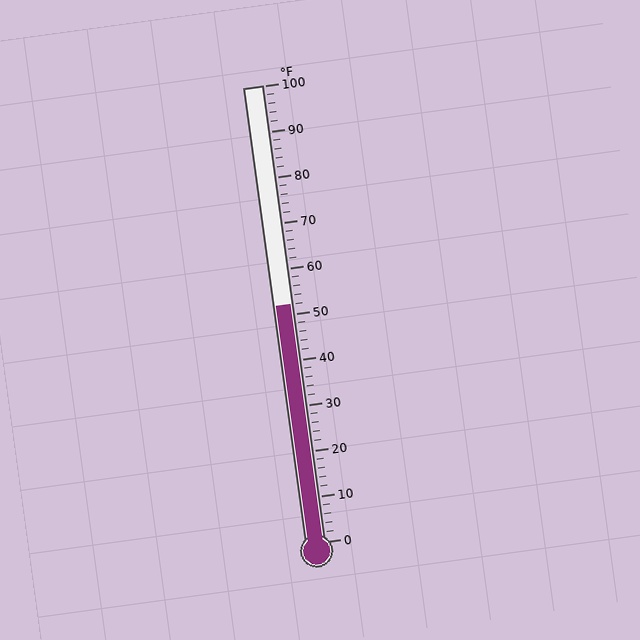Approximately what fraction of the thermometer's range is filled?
The thermometer is filled to approximately 50% of its range.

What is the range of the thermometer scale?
The thermometer scale ranges from 0°F to 100°F.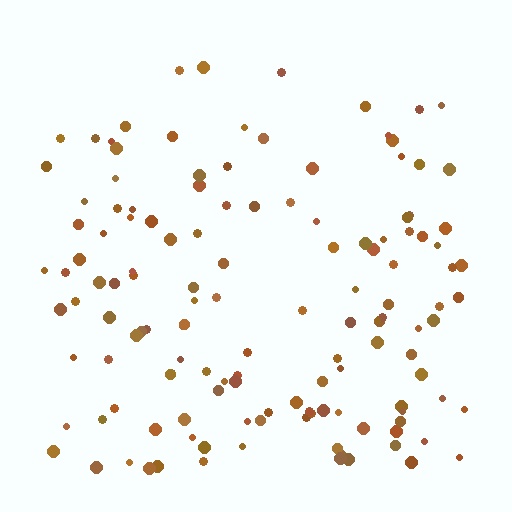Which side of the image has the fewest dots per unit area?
The top.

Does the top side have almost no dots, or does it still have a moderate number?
Still a moderate number, just noticeably fewer than the bottom.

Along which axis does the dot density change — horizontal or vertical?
Vertical.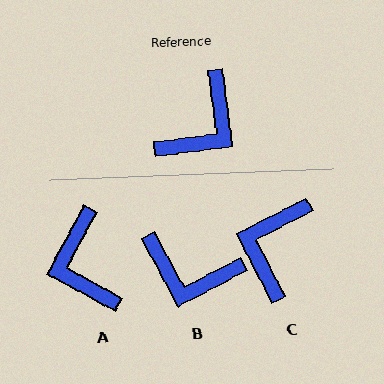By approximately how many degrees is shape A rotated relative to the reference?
Approximately 126 degrees clockwise.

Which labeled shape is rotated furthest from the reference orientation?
C, about 160 degrees away.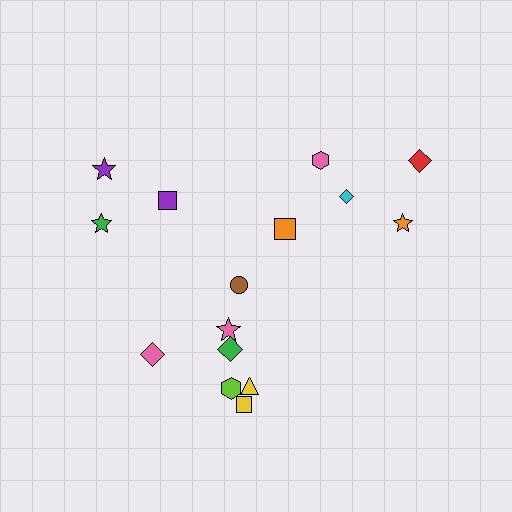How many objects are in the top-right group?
There are 5 objects.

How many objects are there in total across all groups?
There are 15 objects.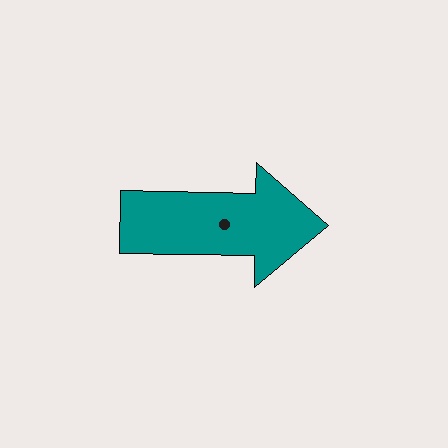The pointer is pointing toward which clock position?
Roughly 3 o'clock.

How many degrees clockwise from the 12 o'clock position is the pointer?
Approximately 91 degrees.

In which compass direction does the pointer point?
East.